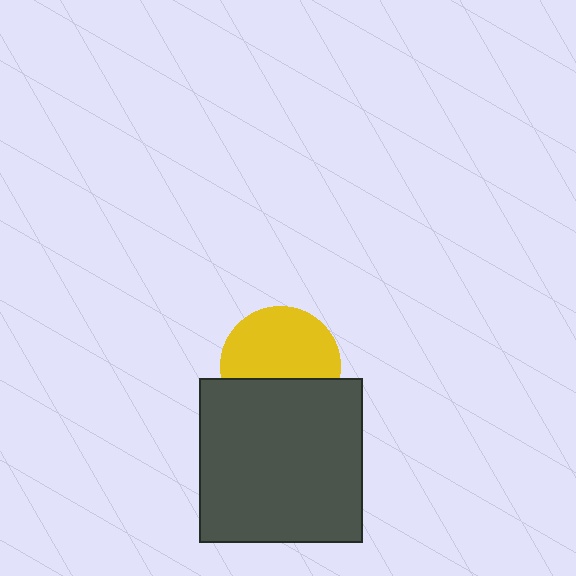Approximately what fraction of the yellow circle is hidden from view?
Roughly 38% of the yellow circle is hidden behind the dark gray square.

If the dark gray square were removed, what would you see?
You would see the complete yellow circle.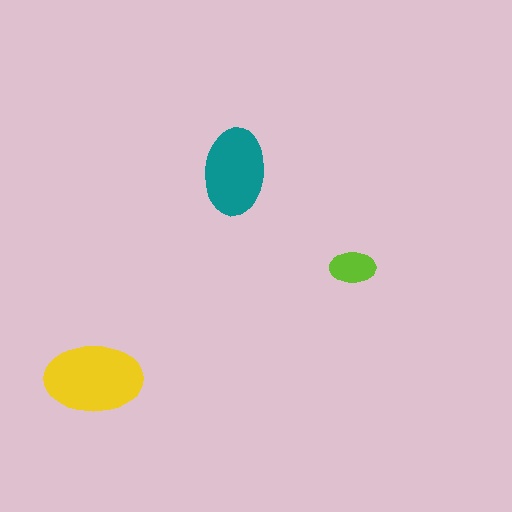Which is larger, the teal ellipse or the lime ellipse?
The teal one.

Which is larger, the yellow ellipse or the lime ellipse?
The yellow one.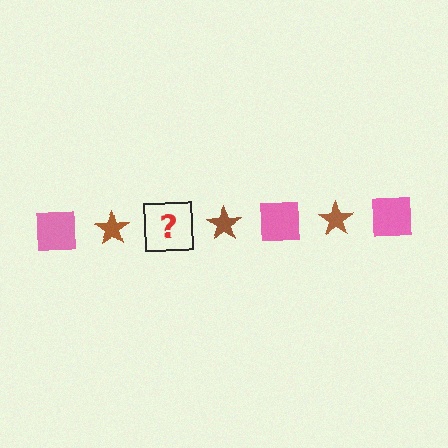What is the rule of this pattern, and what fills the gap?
The rule is that the pattern alternates between pink square and brown star. The gap should be filled with a pink square.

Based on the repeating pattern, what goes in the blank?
The blank should be a pink square.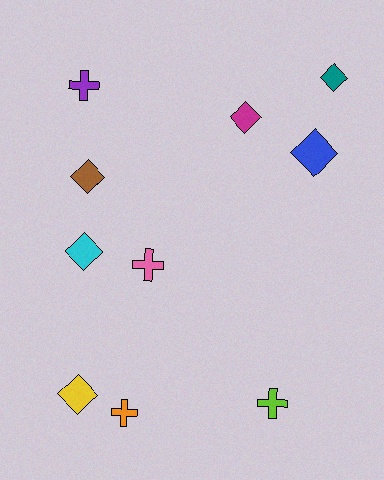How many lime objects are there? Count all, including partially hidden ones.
There is 1 lime object.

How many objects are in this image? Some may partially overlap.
There are 10 objects.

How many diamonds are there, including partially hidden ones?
There are 6 diamonds.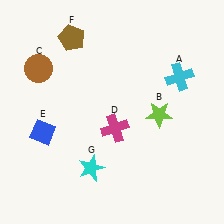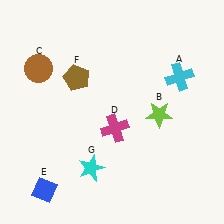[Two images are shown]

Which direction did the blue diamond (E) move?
The blue diamond (E) moved down.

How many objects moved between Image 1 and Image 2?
2 objects moved between the two images.